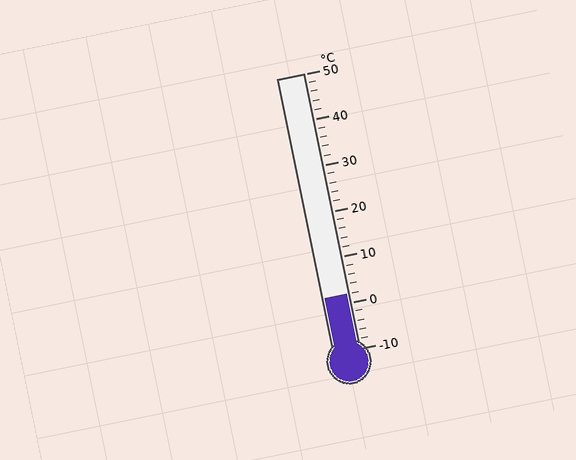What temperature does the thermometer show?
The thermometer shows approximately 2°C.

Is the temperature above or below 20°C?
The temperature is below 20°C.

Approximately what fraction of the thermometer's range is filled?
The thermometer is filled to approximately 20% of its range.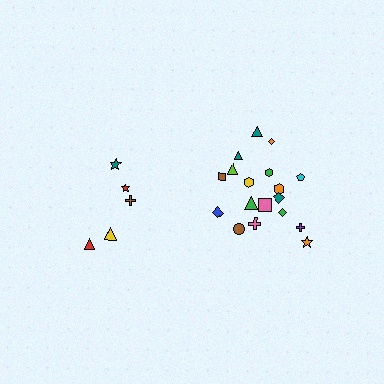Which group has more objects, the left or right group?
The right group.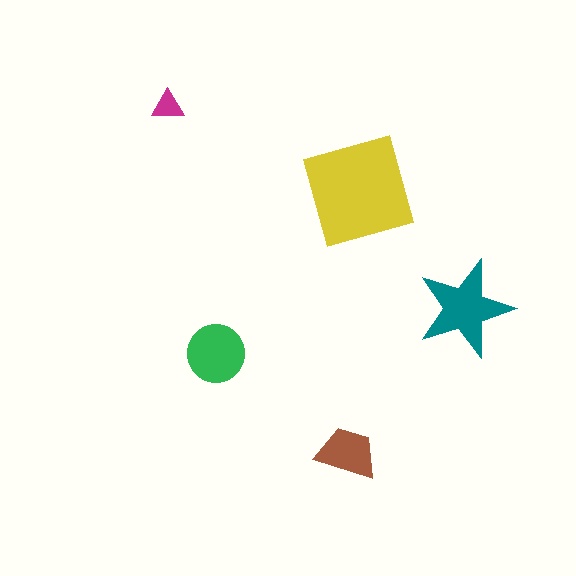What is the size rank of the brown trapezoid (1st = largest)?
4th.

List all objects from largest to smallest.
The yellow square, the teal star, the green circle, the brown trapezoid, the magenta triangle.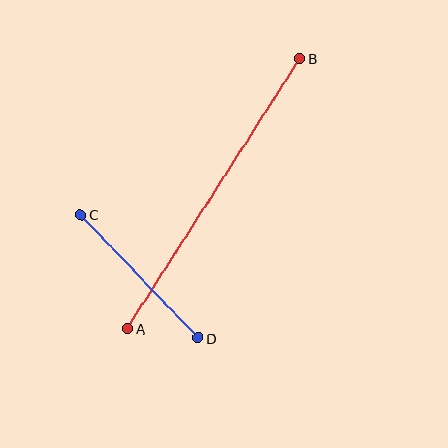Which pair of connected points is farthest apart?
Points A and B are farthest apart.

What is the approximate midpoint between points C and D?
The midpoint is at approximately (140, 276) pixels.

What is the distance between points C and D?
The distance is approximately 170 pixels.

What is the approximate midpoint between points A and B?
The midpoint is at approximately (214, 194) pixels.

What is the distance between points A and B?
The distance is approximately 320 pixels.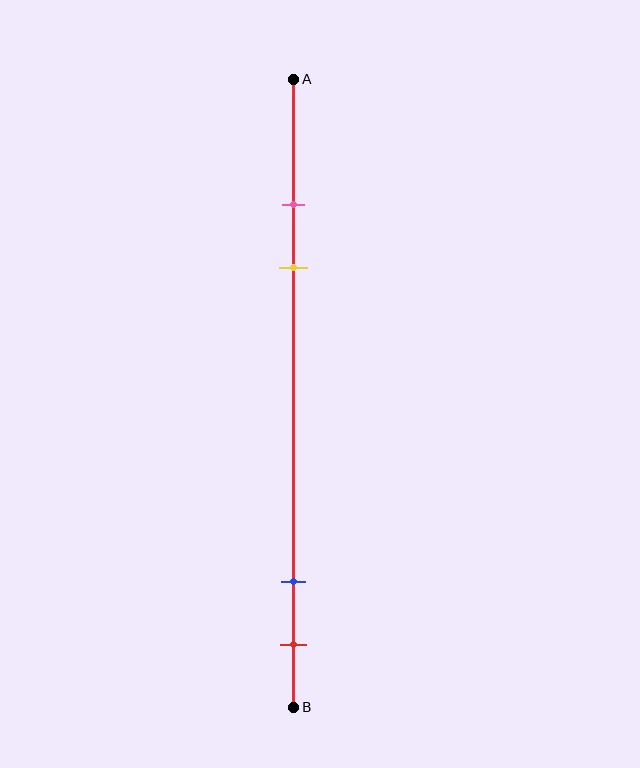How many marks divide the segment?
There are 4 marks dividing the segment.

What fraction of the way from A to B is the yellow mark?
The yellow mark is approximately 30% (0.3) of the way from A to B.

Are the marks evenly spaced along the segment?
No, the marks are not evenly spaced.